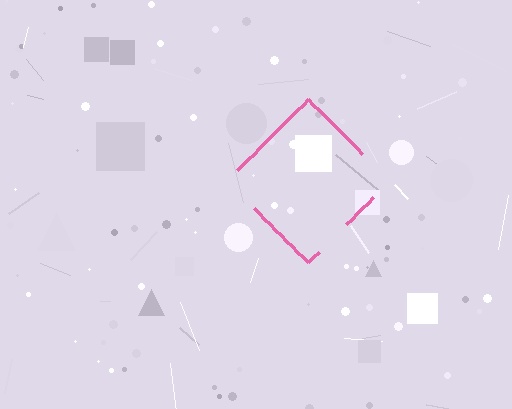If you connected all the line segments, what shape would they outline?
They would outline a diamond.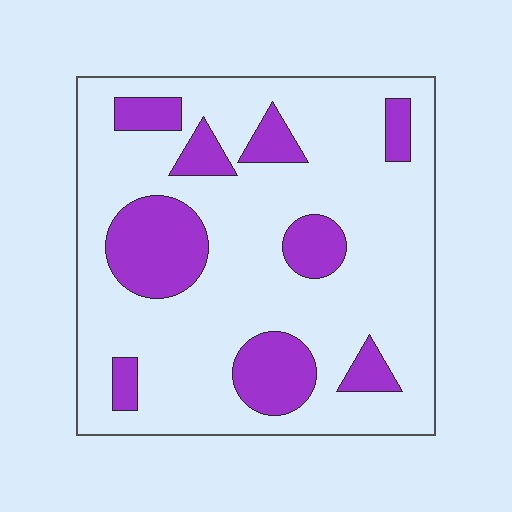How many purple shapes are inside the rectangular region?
9.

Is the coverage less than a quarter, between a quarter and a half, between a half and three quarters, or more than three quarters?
Less than a quarter.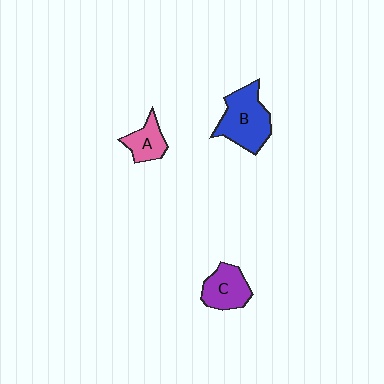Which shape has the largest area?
Shape B (blue).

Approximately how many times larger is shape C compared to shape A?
Approximately 1.3 times.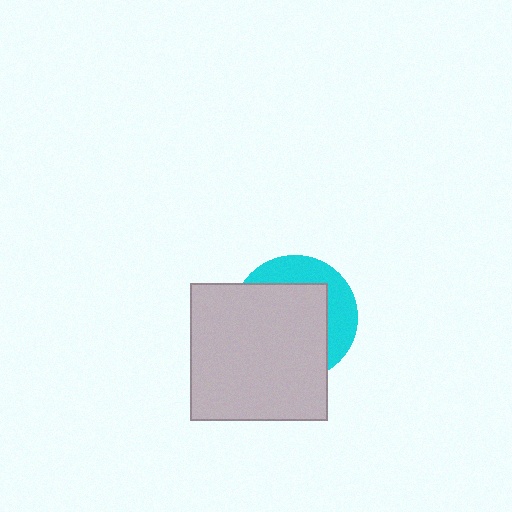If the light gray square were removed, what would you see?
You would see the complete cyan circle.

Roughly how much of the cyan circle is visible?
A small part of it is visible (roughly 34%).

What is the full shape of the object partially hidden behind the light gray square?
The partially hidden object is a cyan circle.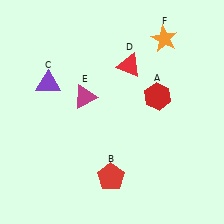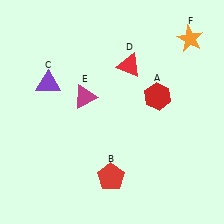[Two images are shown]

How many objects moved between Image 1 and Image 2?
1 object moved between the two images.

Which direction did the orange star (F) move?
The orange star (F) moved right.